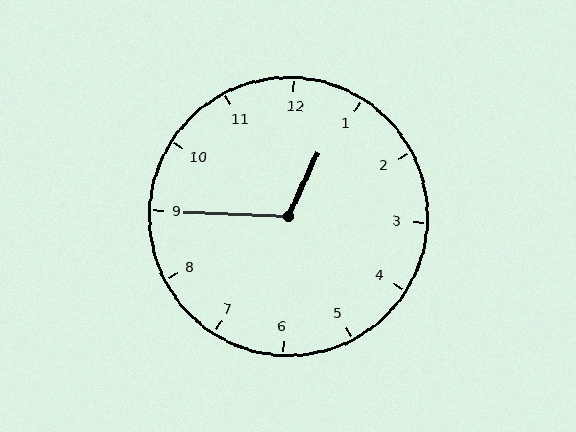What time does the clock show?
12:45.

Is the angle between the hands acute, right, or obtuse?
It is obtuse.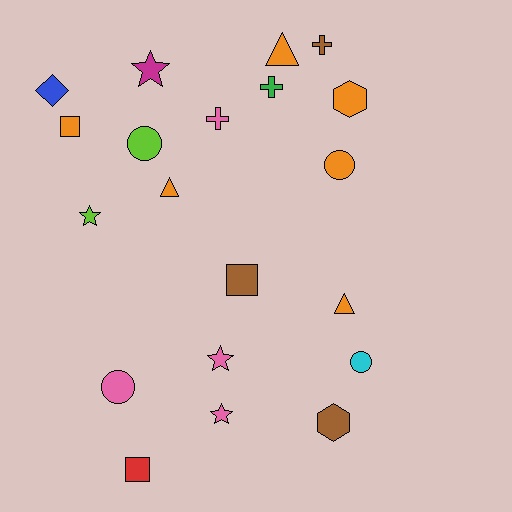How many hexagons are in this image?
There are 2 hexagons.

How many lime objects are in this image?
There are 2 lime objects.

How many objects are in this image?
There are 20 objects.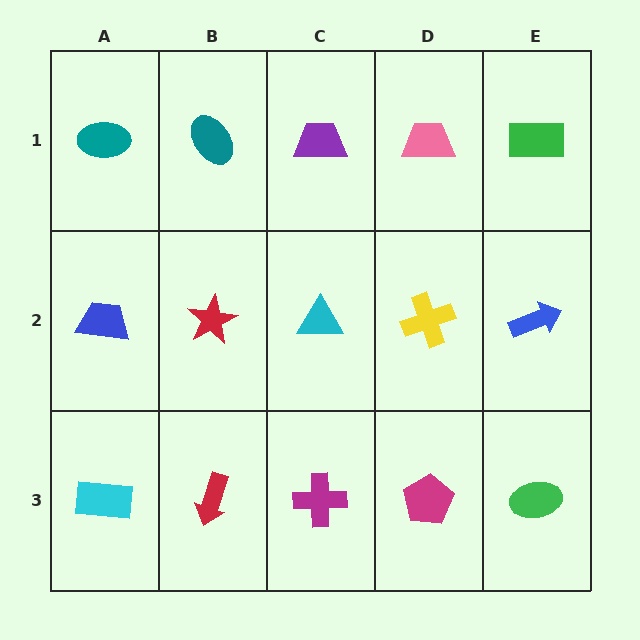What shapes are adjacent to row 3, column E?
A blue arrow (row 2, column E), a magenta pentagon (row 3, column D).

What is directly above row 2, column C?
A purple trapezoid.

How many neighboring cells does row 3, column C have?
3.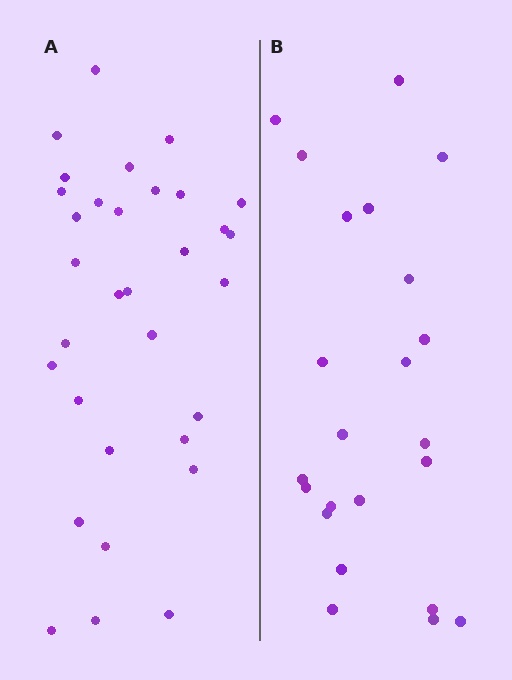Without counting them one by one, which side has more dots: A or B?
Region A (the left region) has more dots.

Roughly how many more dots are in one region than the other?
Region A has roughly 8 or so more dots than region B.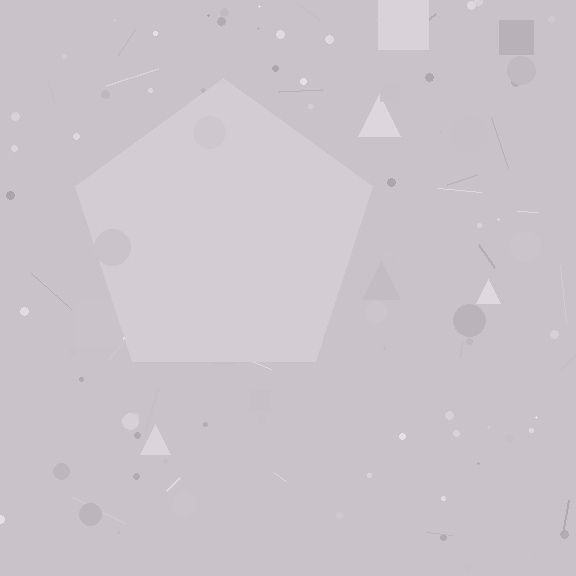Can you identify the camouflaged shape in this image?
The camouflaged shape is a pentagon.